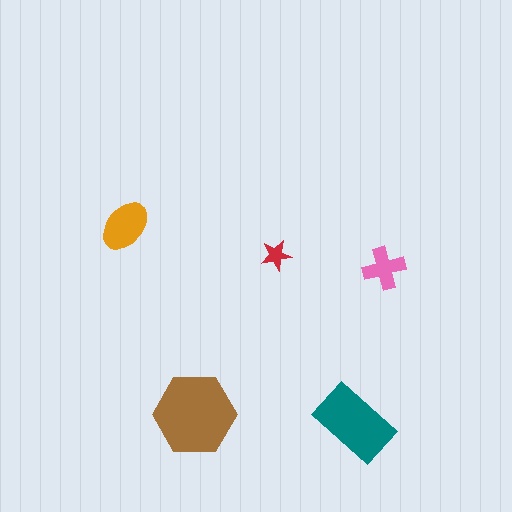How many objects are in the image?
There are 5 objects in the image.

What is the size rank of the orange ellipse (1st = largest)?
3rd.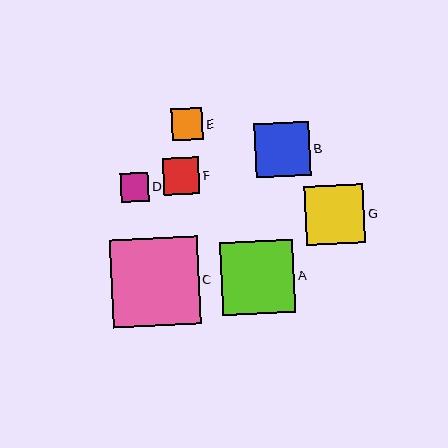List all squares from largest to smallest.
From largest to smallest: C, A, G, B, F, E, D.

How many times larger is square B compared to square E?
Square B is approximately 1.8 times the size of square E.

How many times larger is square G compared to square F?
Square G is approximately 1.6 times the size of square F.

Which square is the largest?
Square C is the largest with a size of approximately 88 pixels.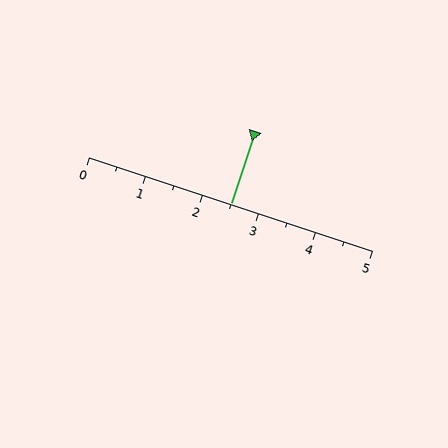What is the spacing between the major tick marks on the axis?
The major ticks are spaced 1 apart.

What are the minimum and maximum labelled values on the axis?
The axis runs from 0 to 5.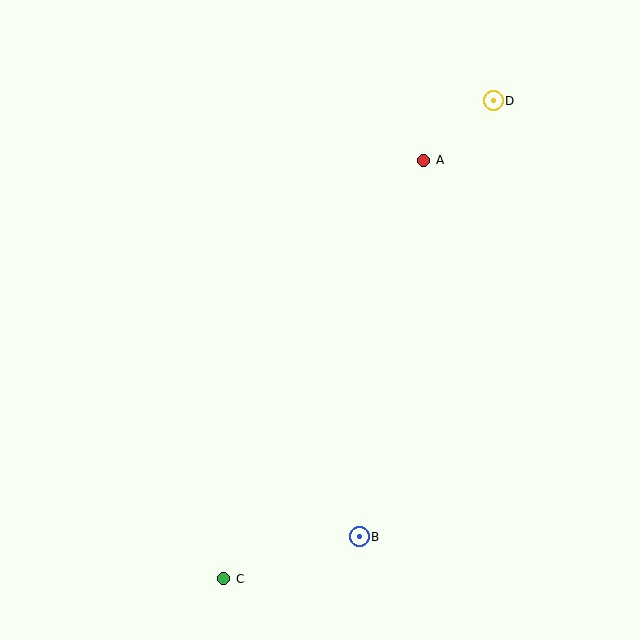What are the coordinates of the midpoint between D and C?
The midpoint between D and C is at (358, 340).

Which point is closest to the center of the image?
Point A at (424, 160) is closest to the center.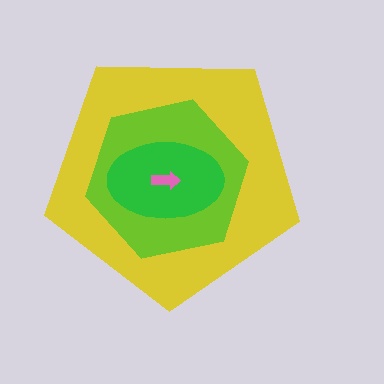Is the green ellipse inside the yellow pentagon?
Yes.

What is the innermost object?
The pink arrow.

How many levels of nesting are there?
4.